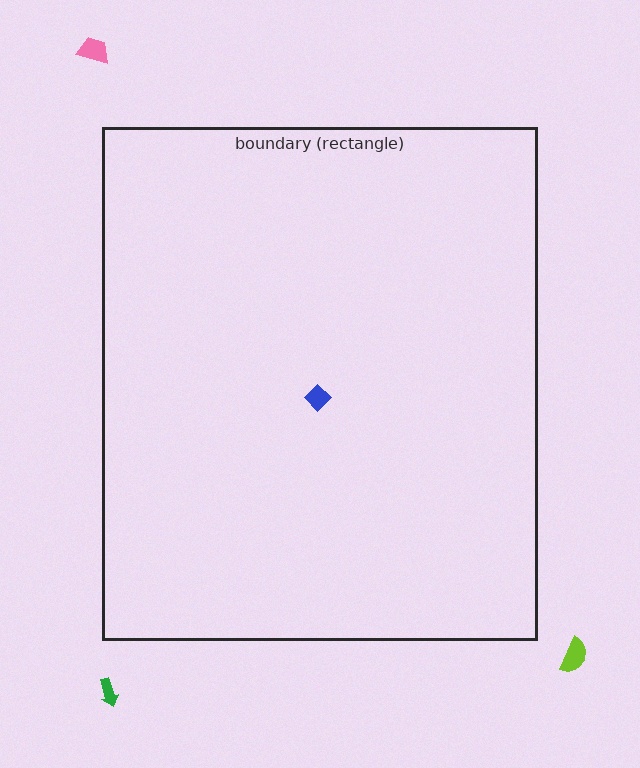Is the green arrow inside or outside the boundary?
Outside.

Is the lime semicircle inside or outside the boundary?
Outside.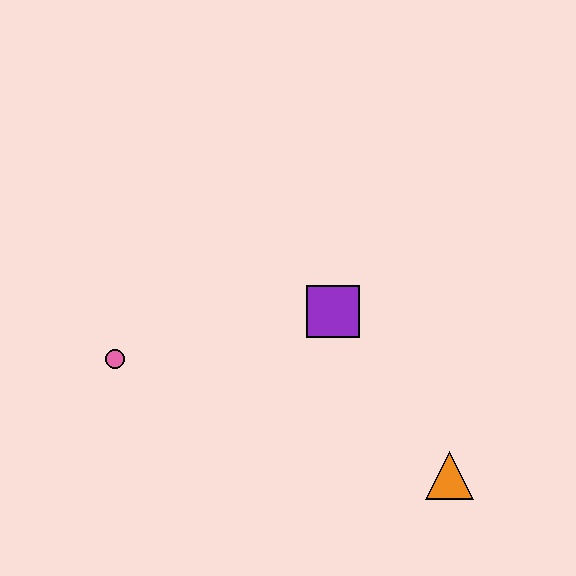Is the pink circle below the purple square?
Yes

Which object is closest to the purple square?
The orange triangle is closest to the purple square.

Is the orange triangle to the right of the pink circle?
Yes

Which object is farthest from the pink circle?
The orange triangle is farthest from the pink circle.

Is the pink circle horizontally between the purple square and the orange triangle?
No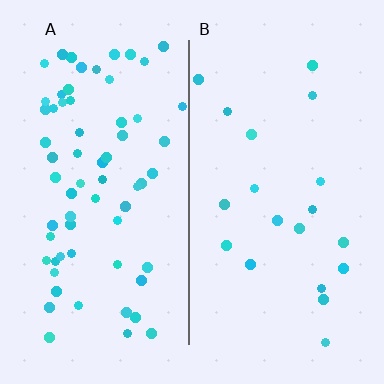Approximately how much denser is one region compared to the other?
Approximately 3.4× — region A over region B.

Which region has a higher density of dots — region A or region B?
A (the left).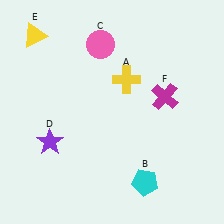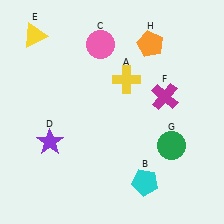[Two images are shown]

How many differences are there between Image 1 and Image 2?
There are 2 differences between the two images.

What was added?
A green circle (G), an orange pentagon (H) were added in Image 2.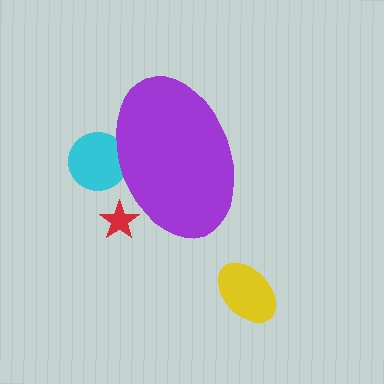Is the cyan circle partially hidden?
Yes, the cyan circle is partially hidden behind the purple ellipse.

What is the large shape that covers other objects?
A purple ellipse.